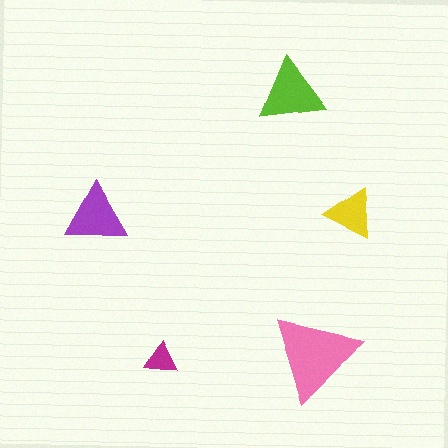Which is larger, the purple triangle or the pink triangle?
The pink one.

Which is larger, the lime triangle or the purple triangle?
The lime one.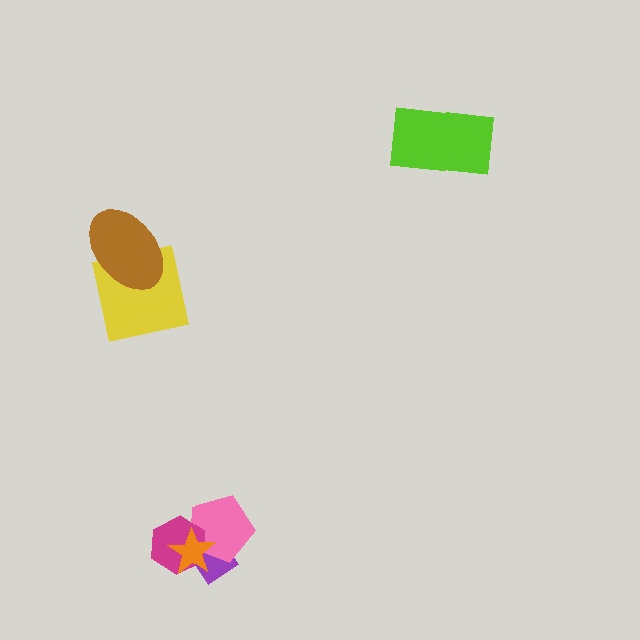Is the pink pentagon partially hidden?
Yes, it is partially covered by another shape.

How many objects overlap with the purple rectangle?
3 objects overlap with the purple rectangle.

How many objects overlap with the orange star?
3 objects overlap with the orange star.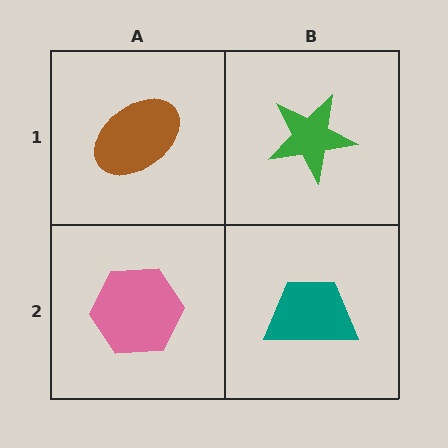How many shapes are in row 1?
2 shapes.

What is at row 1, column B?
A green star.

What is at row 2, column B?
A teal trapezoid.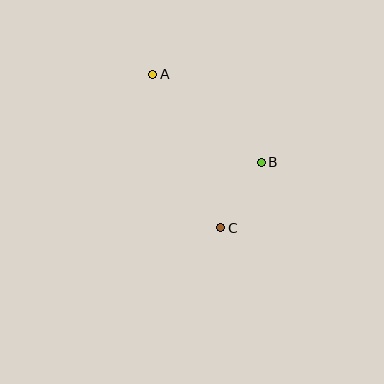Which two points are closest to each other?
Points B and C are closest to each other.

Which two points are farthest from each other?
Points A and C are farthest from each other.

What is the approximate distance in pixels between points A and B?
The distance between A and B is approximately 140 pixels.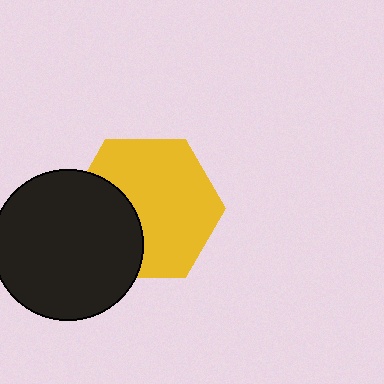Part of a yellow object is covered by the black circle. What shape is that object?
It is a hexagon.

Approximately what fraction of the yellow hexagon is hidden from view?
Roughly 32% of the yellow hexagon is hidden behind the black circle.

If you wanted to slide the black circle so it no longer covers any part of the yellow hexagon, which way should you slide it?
Slide it left — that is the most direct way to separate the two shapes.